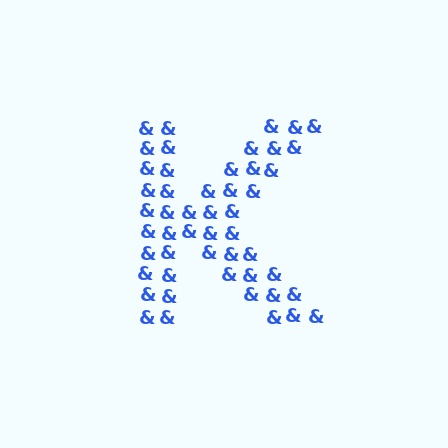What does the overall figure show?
The overall figure shows the letter K.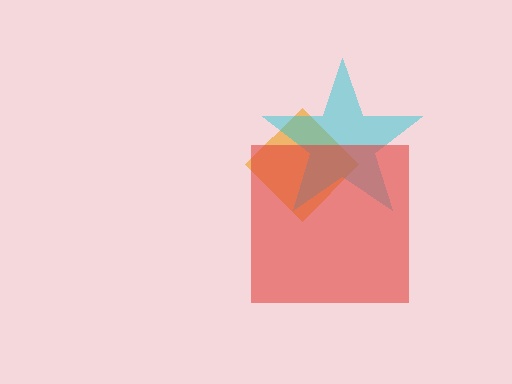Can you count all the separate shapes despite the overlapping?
Yes, there are 3 separate shapes.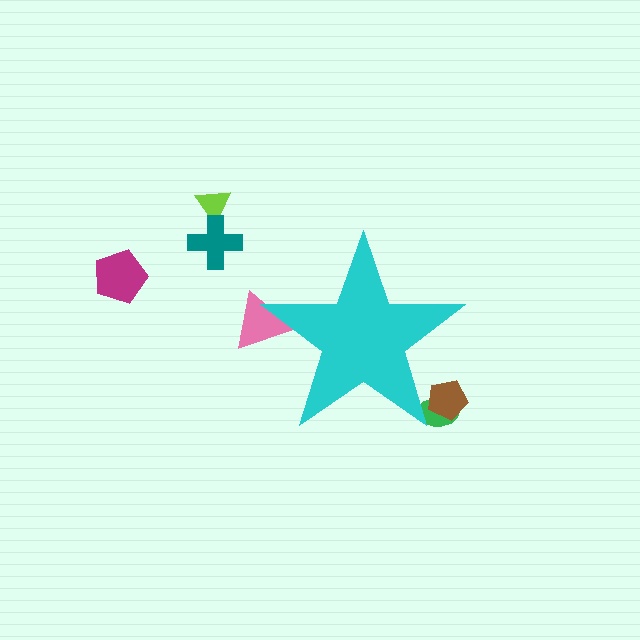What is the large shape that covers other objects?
A cyan star.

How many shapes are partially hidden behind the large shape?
3 shapes are partially hidden.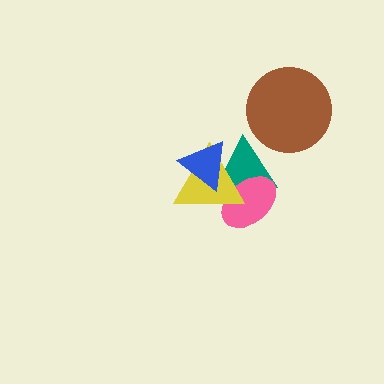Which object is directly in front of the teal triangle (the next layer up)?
The pink ellipse is directly in front of the teal triangle.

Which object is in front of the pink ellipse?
The yellow triangle is in front of the pink ellipse.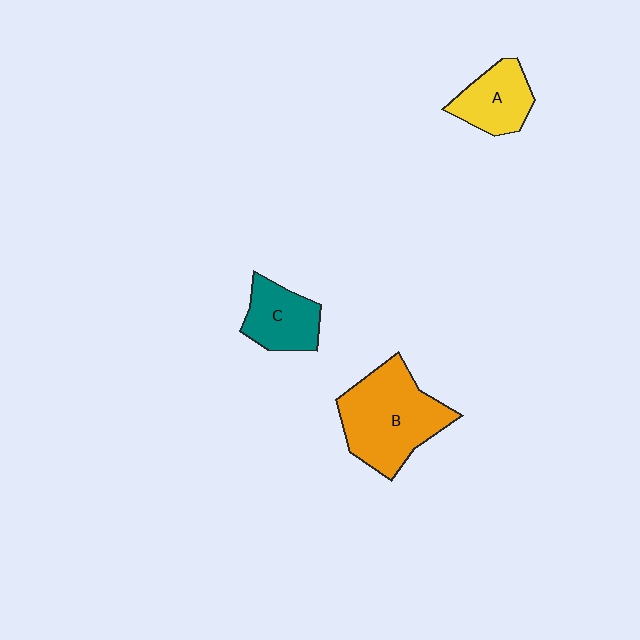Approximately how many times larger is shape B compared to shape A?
Approximately 1.9 times.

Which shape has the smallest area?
Shape A (yellow).